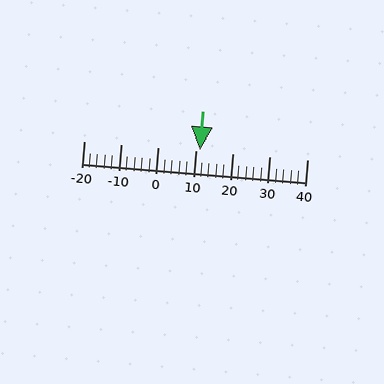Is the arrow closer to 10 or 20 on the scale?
The arrow is closer to 10.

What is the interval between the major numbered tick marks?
The major tick marks are spaced 10 units apart.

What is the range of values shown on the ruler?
The ruler shows values from -20 to 40.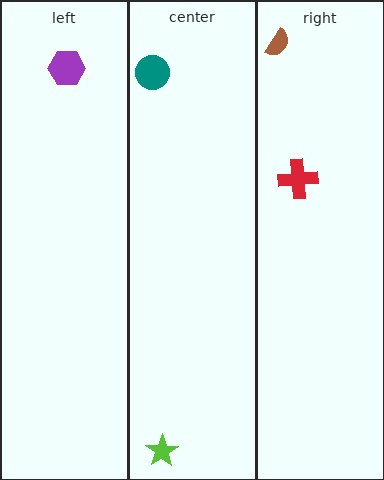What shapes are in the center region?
The teal circle, the lime star.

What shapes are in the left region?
The purple hexagon.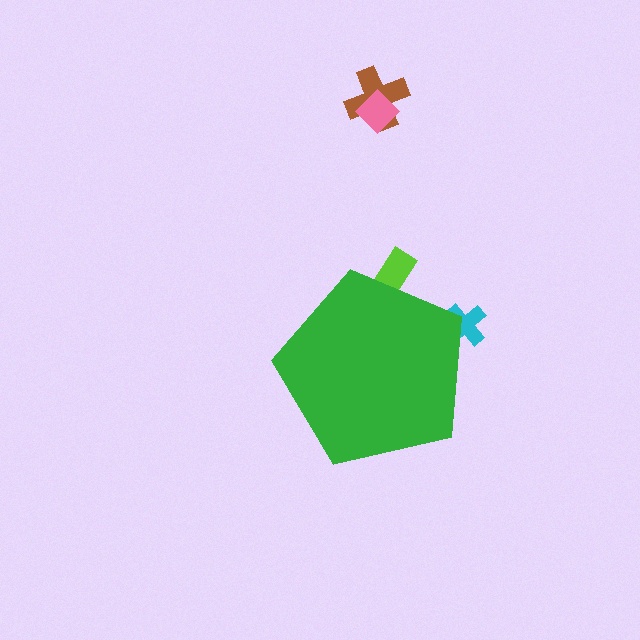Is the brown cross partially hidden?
No, the brown cross is fully visible.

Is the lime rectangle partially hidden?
Yes, the lime rectangle is partially hidden behind the green pentagon.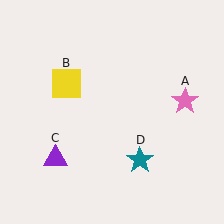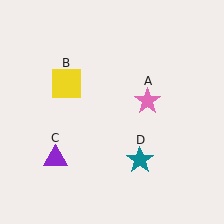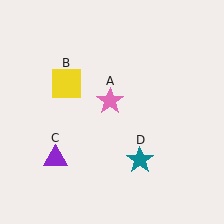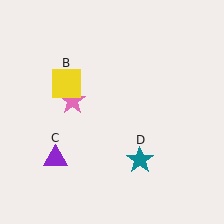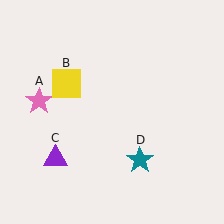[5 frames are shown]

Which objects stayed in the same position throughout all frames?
Yellow square (object B) and purple triangle (object C) and teal star (object D) remained stationary.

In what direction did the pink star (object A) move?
The pink star (object A) moved left.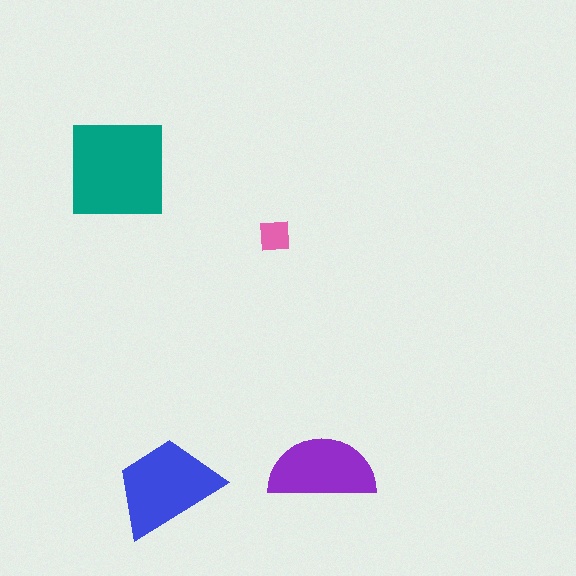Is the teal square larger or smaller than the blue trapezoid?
Larger.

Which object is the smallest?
The pink square.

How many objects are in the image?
There are 4 objects in the image.